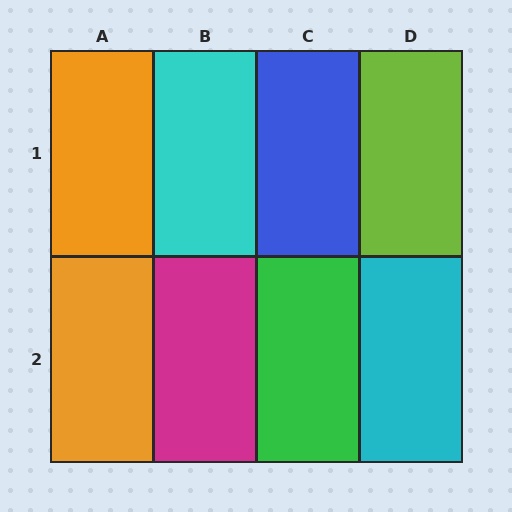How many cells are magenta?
1 cell is magenta.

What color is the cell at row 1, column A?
Orange.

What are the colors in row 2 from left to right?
Orange, magenta, green, cyan.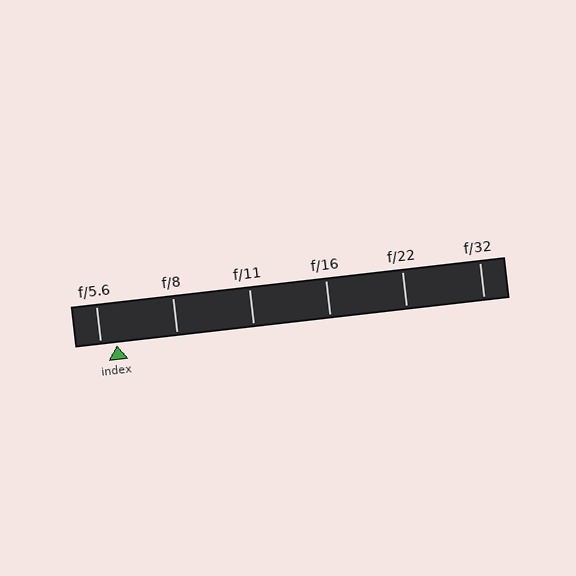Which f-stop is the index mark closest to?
The index mark is closest to f/5.6.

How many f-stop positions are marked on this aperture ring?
There are 6 f-stop positions marked.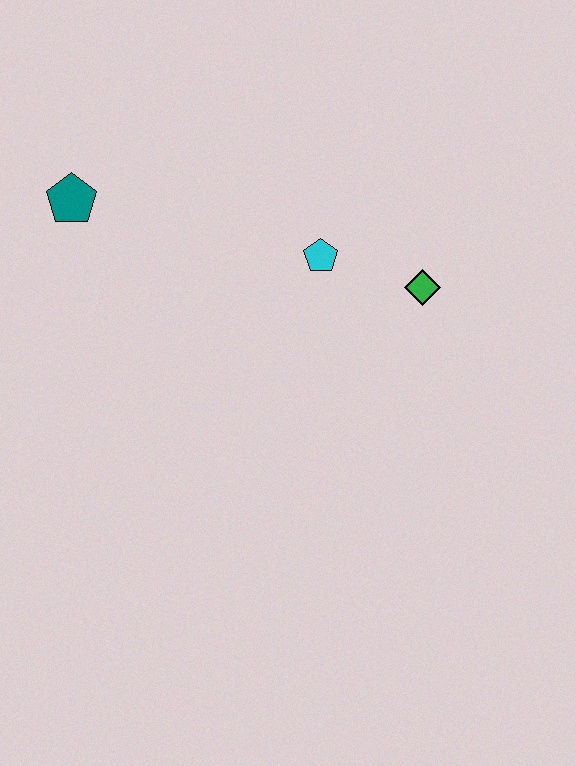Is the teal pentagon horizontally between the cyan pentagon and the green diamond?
No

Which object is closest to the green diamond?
The cyan pentagon is closest to the green diamond.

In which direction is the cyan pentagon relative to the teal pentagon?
The cyan pentagon is to the right of the teal pentagon.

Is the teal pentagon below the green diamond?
No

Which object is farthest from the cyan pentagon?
The teal pentagon is farthest from the cyan pentagon.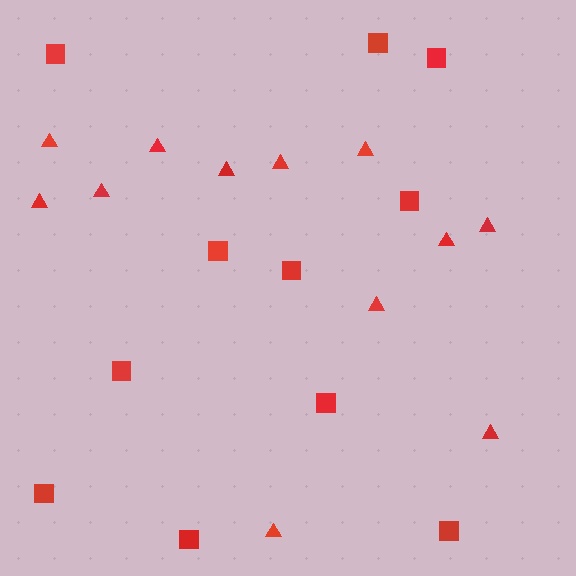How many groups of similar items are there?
There are 2 groups: one group of triangles (12) and one group of squares (11).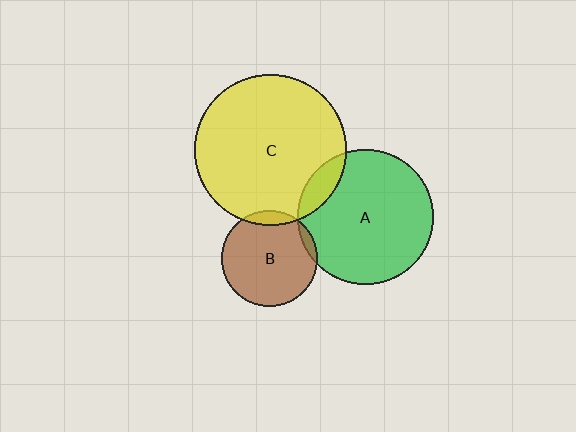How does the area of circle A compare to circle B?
Approximately 2.0 times.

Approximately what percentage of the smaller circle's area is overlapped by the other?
Approximately 10%.